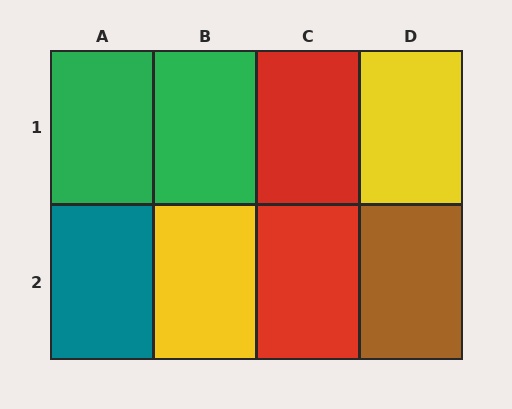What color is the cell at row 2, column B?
Yellow.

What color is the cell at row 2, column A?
Teal.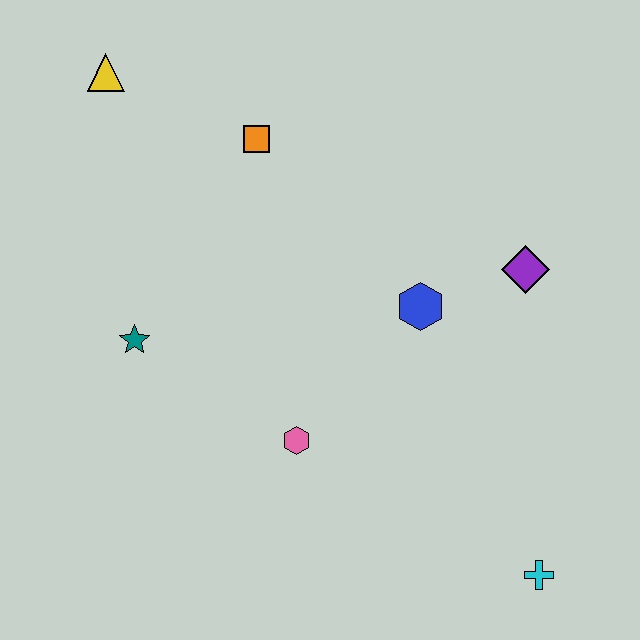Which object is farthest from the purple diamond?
The yellow triangle is farthest from the purple diamond.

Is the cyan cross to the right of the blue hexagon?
Yes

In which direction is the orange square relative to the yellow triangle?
The orange square is to the right of the yellow triangle.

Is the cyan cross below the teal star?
Yes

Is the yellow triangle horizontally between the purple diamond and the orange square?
No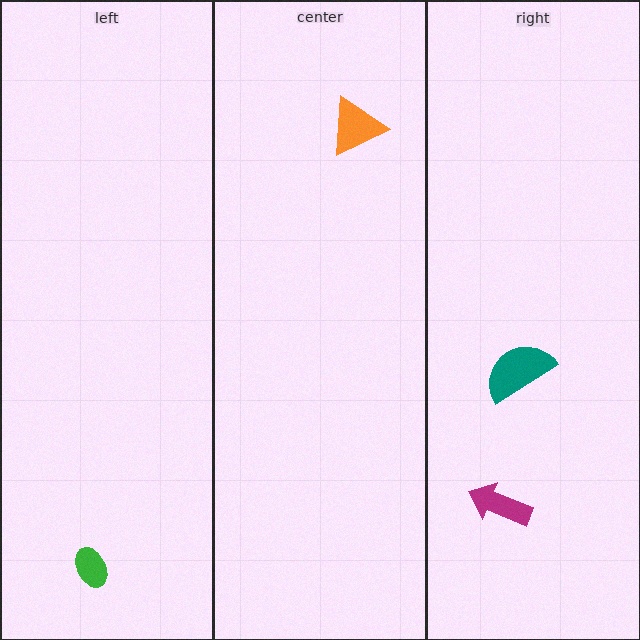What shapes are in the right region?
The teal semicircle, the magenta arrow.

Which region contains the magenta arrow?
The right region.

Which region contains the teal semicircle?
The right region.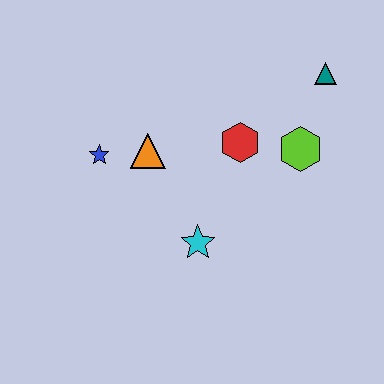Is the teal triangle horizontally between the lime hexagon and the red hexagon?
No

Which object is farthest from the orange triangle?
The teal triangle is farthest from the orange triangle.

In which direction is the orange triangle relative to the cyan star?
The orange triangle is above the cyan star.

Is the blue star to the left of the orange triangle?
Yes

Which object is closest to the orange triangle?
The blue star is closest to the orange triangle.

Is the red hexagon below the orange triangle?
No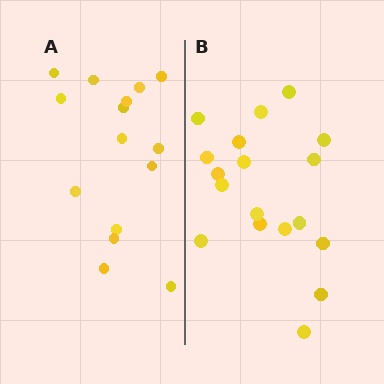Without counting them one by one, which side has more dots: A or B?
Region B (the right region) has more dots.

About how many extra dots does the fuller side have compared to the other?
Region B has just a few more — roughly 2 or 3 more dots than region A.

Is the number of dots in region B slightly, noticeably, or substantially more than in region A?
Region B has only slightly more — the two regions are fairly close. The ratio is roughly 1.2 to 1.